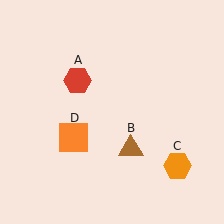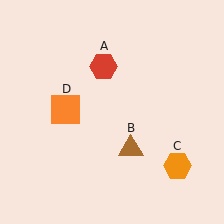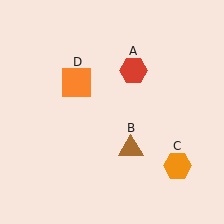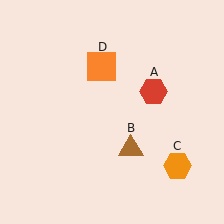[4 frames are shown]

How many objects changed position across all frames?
2 objects changed position: red hexagon (object A), orange square (object D).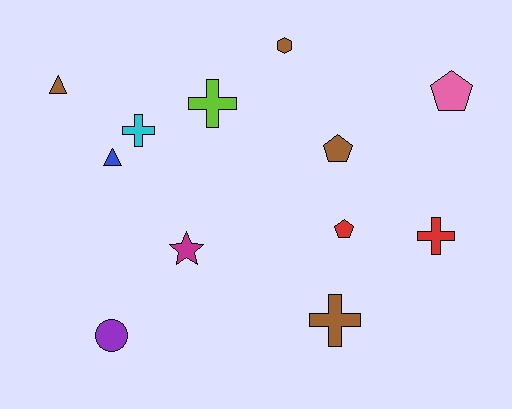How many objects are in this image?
There are 12 objects.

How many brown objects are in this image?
There are 4 brown objects.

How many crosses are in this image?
There are 4 crosses.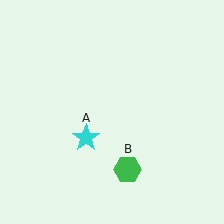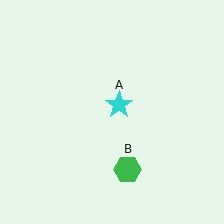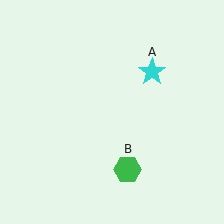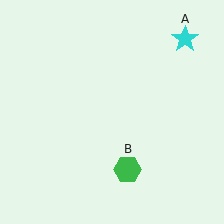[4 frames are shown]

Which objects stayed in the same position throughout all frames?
Green hexagon (object B) remained stationary.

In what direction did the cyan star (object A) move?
The cyan star (object A) moved up and to the right.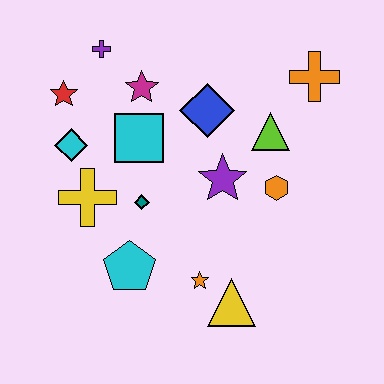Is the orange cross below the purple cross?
Yes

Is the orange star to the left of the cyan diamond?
No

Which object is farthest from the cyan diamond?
The orange cross is farthest from the cyan diamond.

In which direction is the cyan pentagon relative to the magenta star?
The cyan pentagon is below the magenta star.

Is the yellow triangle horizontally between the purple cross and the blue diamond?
No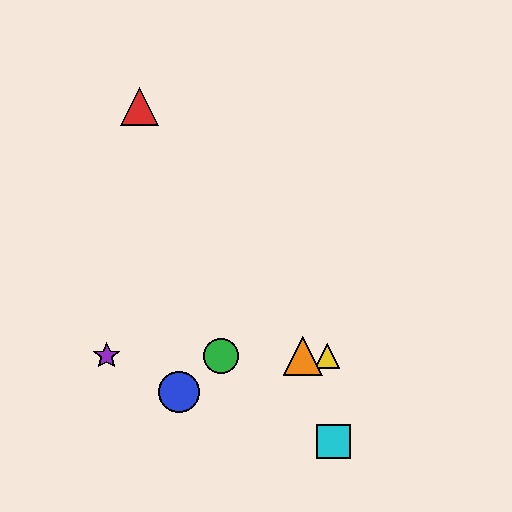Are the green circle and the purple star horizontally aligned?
Yes, both are at y≈356.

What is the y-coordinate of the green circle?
The green circle is at y≈356.